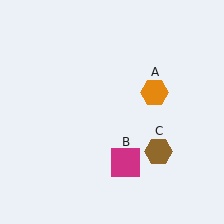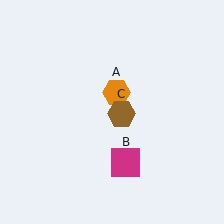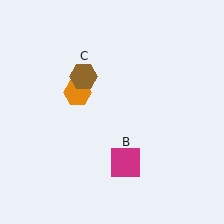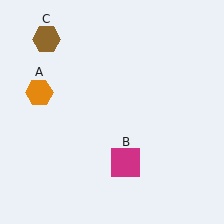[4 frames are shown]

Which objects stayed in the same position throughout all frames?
Magenta square (object B) remained stationary.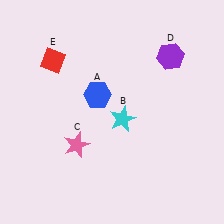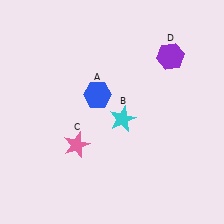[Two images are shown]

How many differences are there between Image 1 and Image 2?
There is 1 difference between the two images.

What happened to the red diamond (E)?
The red diamond (E) was removed in Image 2. It was in the top-left area of Image 1.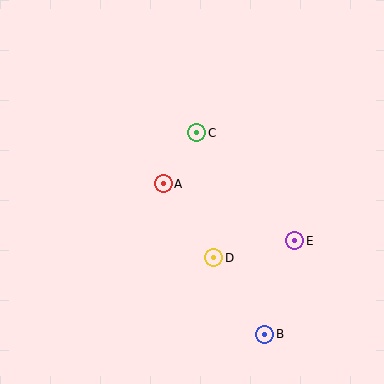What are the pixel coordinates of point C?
Point C is at (196, 133).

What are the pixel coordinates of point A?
Point A is at (163, 184).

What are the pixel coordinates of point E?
Point E is at (295, 241).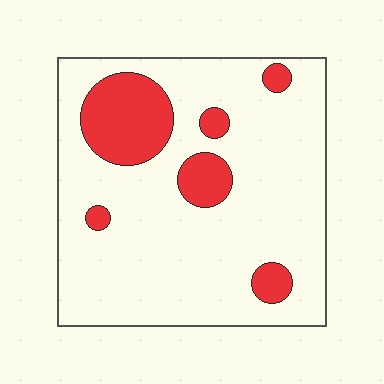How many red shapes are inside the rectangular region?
6.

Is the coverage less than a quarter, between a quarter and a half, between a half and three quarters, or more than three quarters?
Less than a quarter.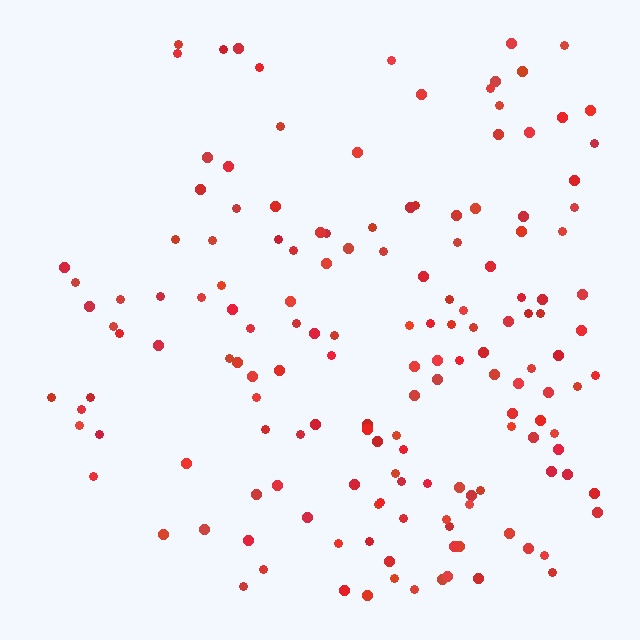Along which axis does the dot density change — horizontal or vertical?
Horizontal.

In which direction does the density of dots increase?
From left to right, with the right side densest.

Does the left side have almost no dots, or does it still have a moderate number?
Still a moderate number, just noticeably fewer than the right.